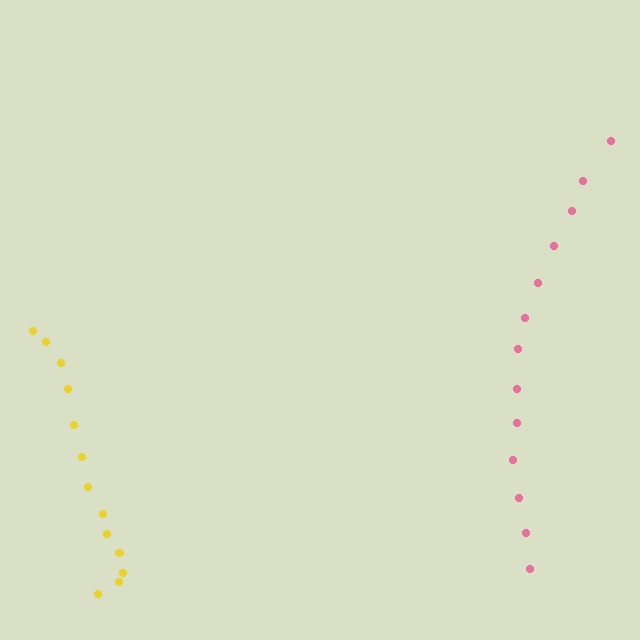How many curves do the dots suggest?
There are 2 distinct paths.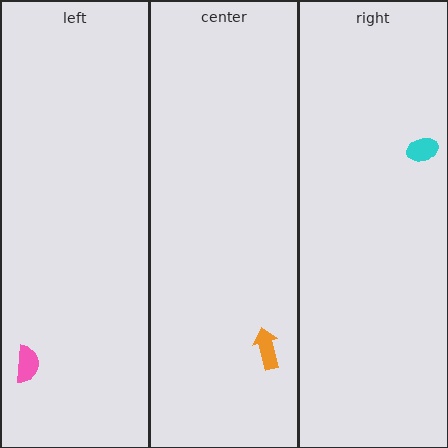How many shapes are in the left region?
1.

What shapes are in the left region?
The pink semicircle.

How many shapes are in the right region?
1.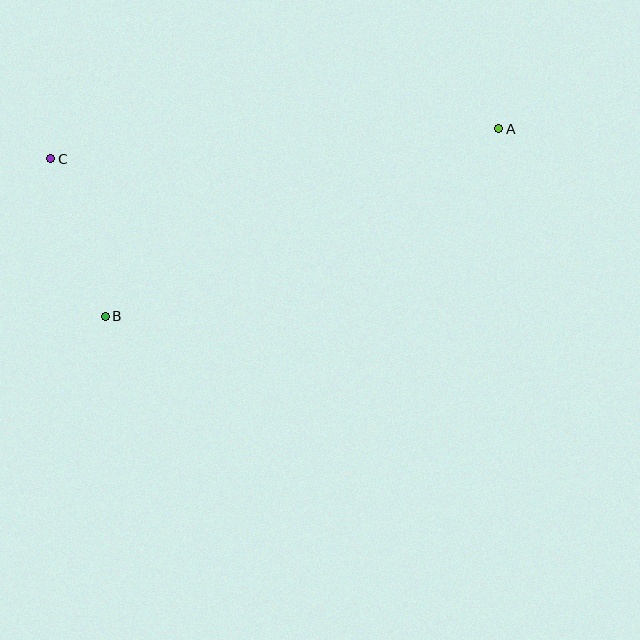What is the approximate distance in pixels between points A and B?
The distance between A and B is approximately 436 pixels.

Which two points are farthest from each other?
Points A and C are farthest from each other.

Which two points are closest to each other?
Points B and C are closest to each other.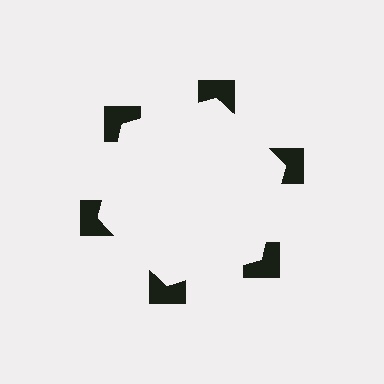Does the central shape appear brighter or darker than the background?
It typically appears slightly brighter than the background, even though no actual brightness change is drawn.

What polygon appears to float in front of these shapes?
An illusory hexagon — its edges are inferred from the aligned wedge cuts in the notched squares, not physically drawn.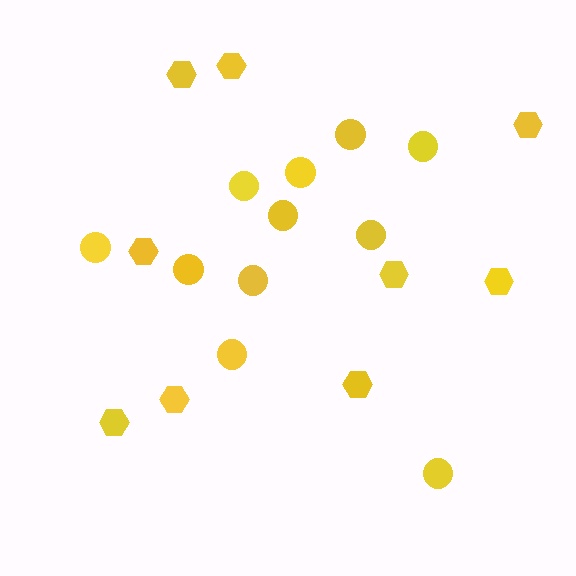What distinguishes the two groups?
There are 2 groups: one group of hexagons (9) and one group of circles (11).